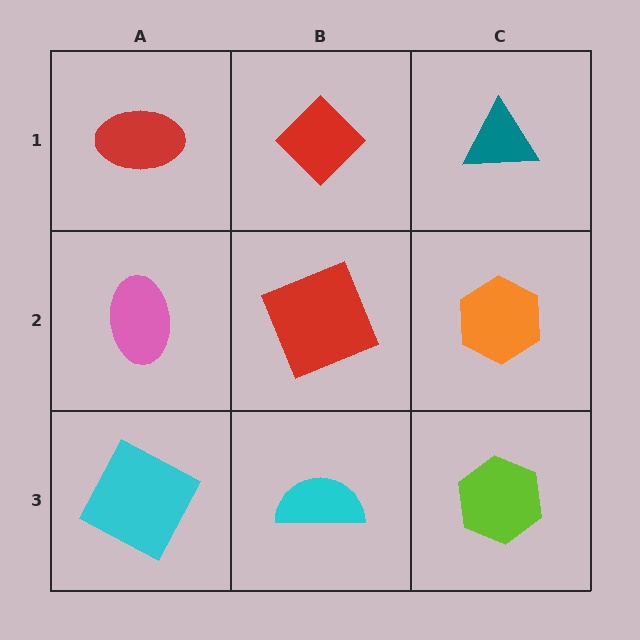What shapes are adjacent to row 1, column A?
A pink ellipse (row 2, column A), a red diamond (row 1, column B).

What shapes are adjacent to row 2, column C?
A teal triangle (row 1, column C), a lime hexagon (row 3, column C), a red square (row 2, column B).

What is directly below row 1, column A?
A pink ellipse.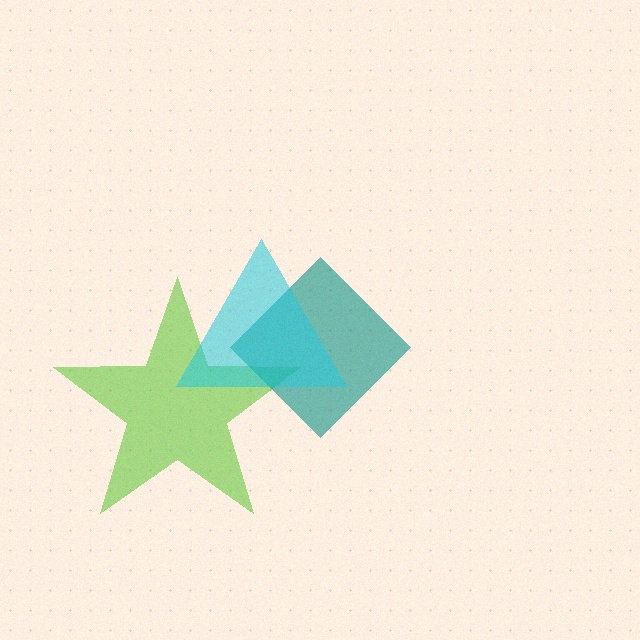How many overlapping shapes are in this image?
There are 3 overlapping shapes in the image.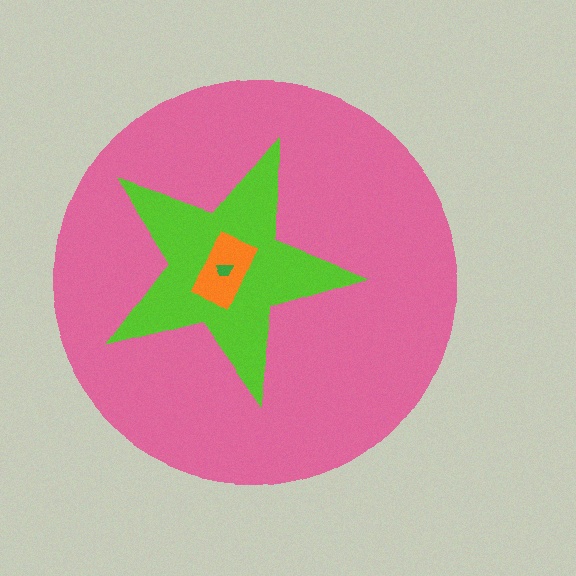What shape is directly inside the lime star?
The orange rectangle.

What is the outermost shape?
The pink circle.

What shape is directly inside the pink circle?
The lime star.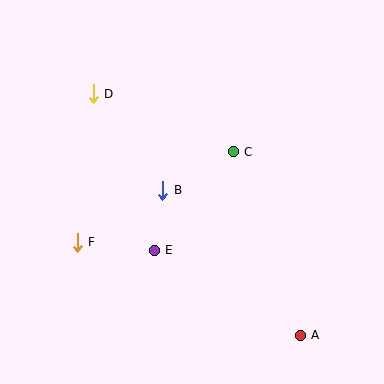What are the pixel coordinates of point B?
Point B is at (163, 190).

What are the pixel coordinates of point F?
Point F is at (77, 242).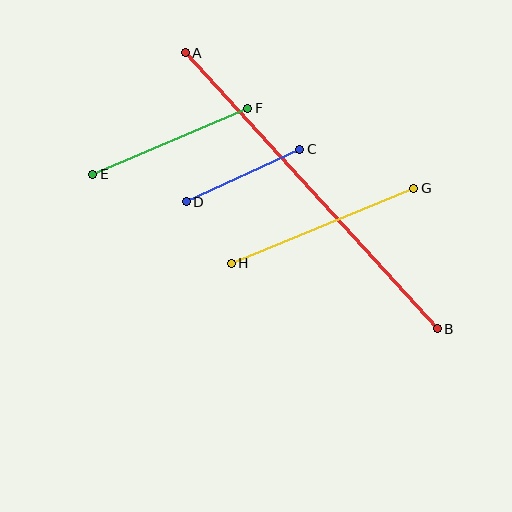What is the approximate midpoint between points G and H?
The midpoint is at approximately (323, 226) pixels.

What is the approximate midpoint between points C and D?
The midpoint is at approximately (243, 176) pixels.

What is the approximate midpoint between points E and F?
The midpoint is at approximately (170, 141) pixels.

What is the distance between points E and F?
The distance is approximately 169 pixels.